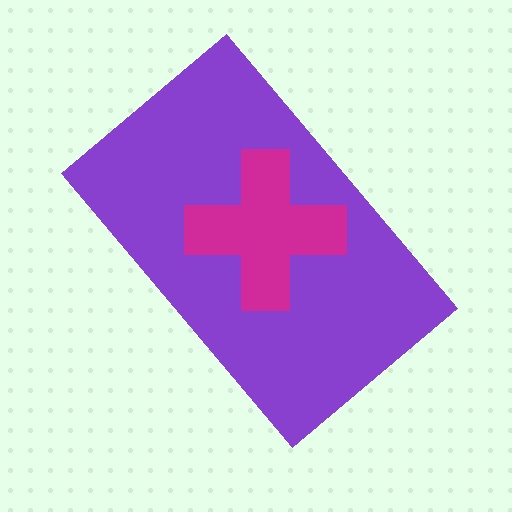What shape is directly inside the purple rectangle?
The magenta cross.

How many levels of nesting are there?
2.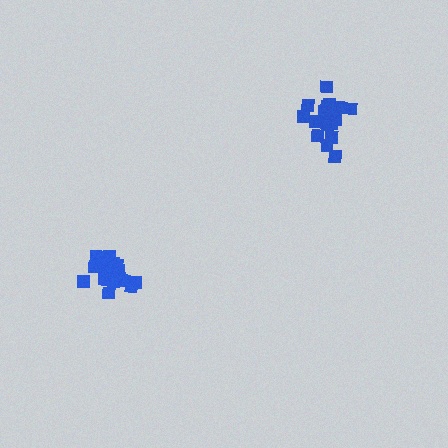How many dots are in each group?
Group 1: 18 dots, Group 2: 20 dots (38 total).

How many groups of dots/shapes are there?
There are 2 groups.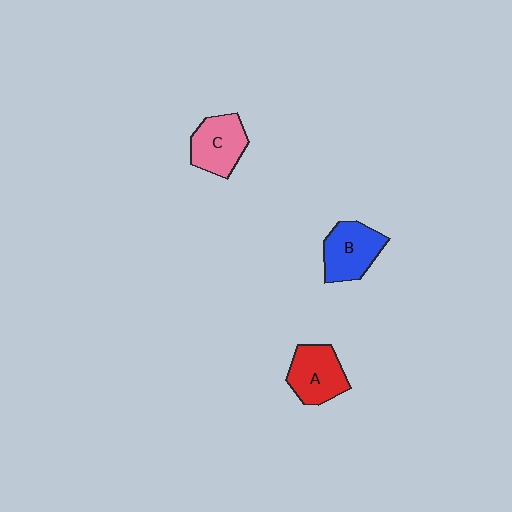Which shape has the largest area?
Shape B (blue).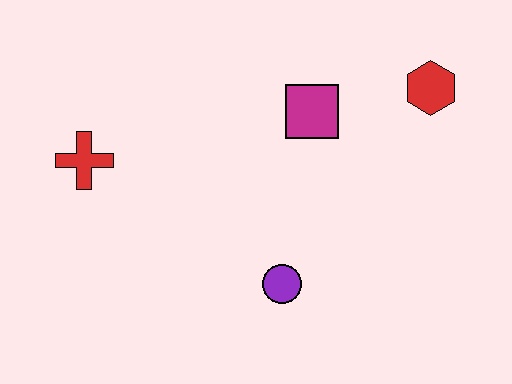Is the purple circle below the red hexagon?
Yes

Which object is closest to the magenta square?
The red hexagon is closest to the magenta square.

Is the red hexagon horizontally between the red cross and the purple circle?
No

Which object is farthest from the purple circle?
The red hexagon is farthest from the purple circle.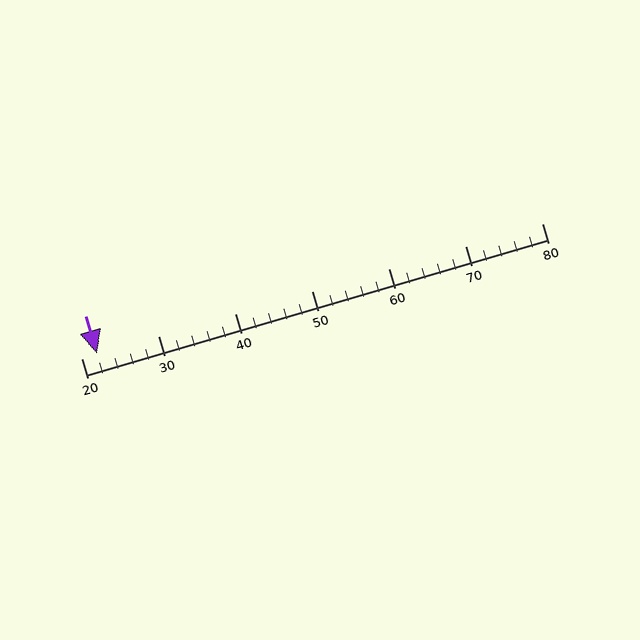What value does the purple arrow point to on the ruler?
The purple arrow points to approximately 22.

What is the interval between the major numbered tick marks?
The major tick marks are spaced 10 units apart.